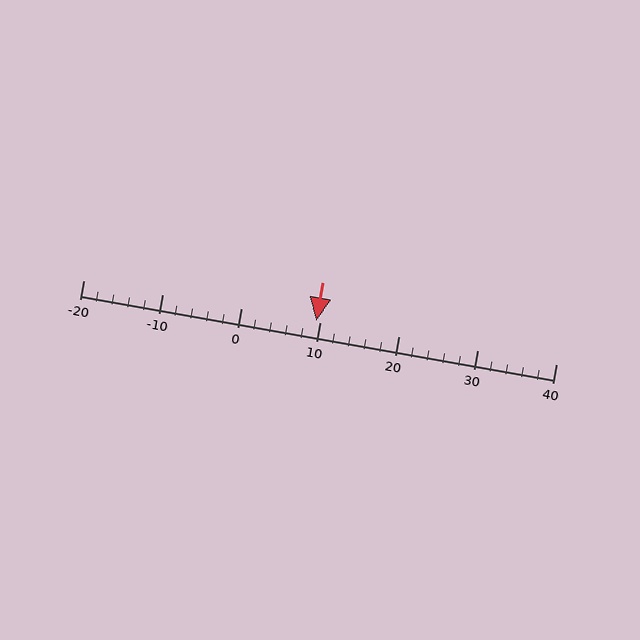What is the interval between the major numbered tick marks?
The major tick marks are spaced 10 units apart.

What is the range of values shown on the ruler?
The ruler shows values from -20 to 40.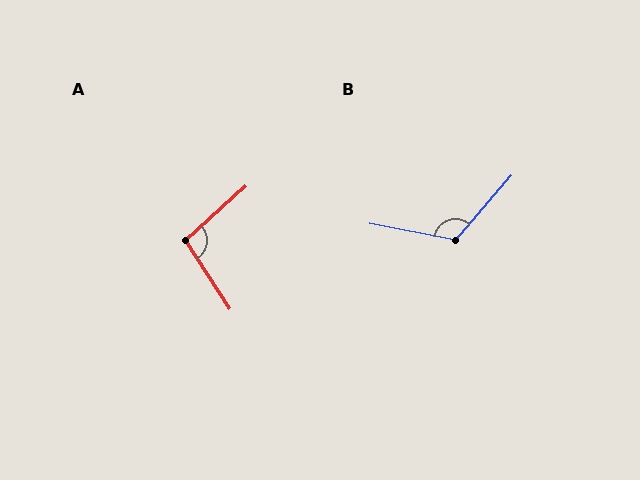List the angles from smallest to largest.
A (99°), B (120°).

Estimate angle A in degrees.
Approximately 99 degrees.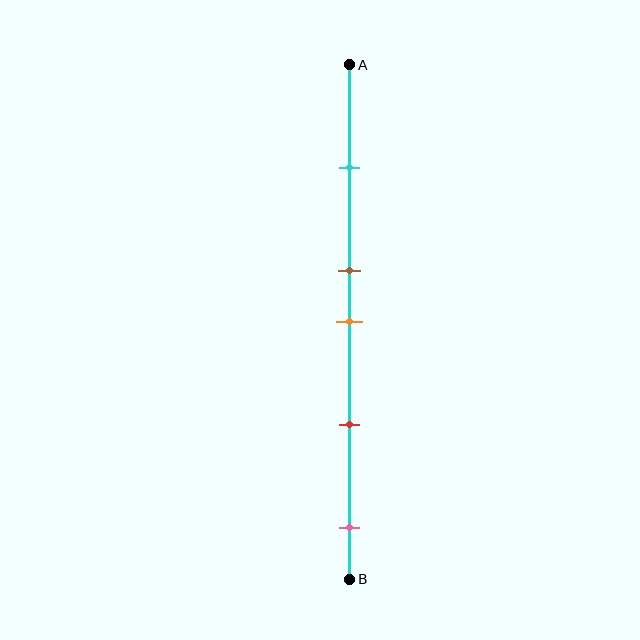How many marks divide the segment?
There are 5 marks dividing the segment.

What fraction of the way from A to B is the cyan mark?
The cyan mark is approximately 20% (0.2) of the way from A to B.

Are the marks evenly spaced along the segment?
No, the marks are not evenly spaced.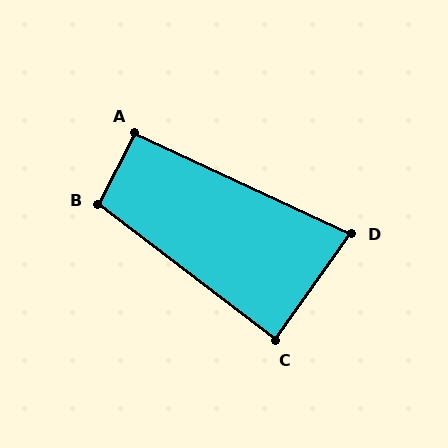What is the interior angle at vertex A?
Approximately 92 degrees (approximately right).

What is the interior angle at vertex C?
Approximately 88 degrees (approximately right).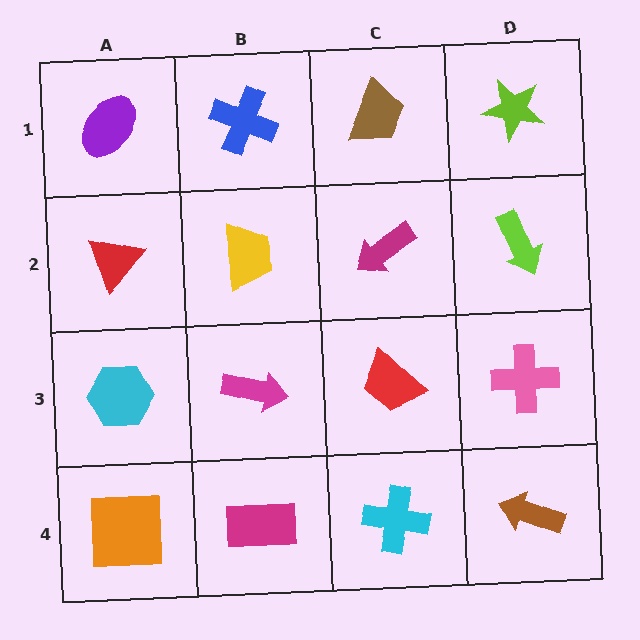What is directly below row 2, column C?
A red trapezoid.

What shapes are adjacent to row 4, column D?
A pink cross (row 3, column D), a cyan cross (row 4, column C).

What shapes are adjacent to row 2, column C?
A brown trapezoid (row 1, column C), a red trapezoid (row 3, column C), a yellow trapezoid (row 2, column B), a lime arrow (row 2, column D).